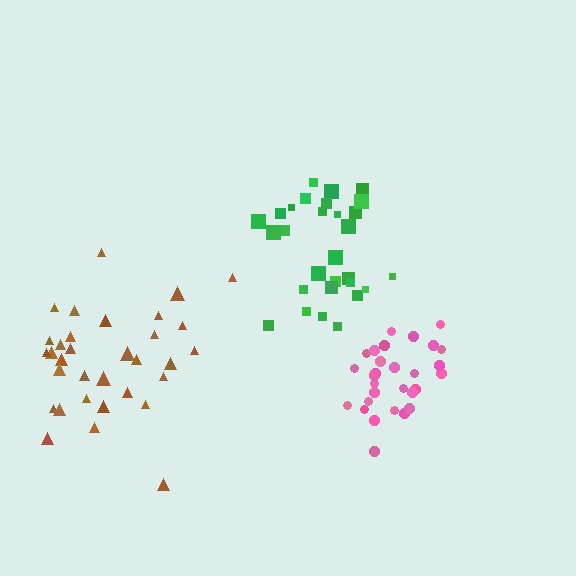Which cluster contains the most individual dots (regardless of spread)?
Brown (33).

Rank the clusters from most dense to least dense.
pink, green, brown.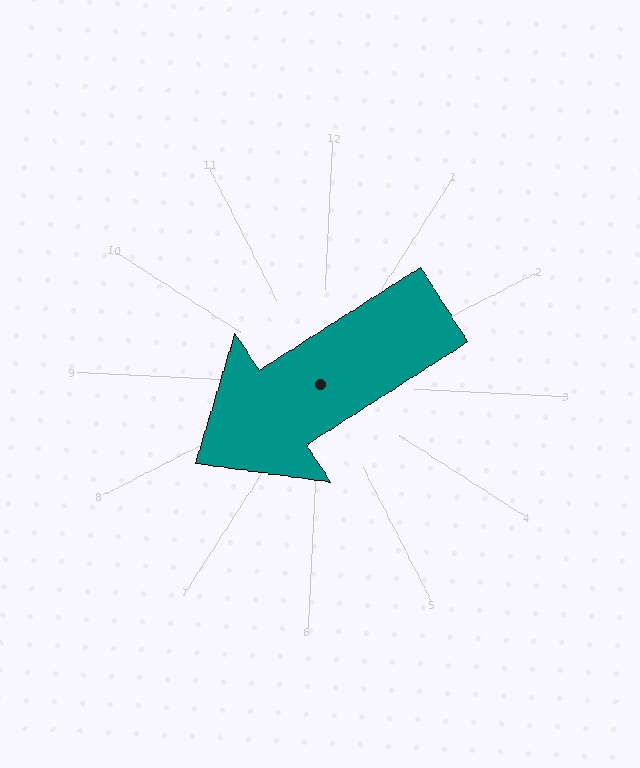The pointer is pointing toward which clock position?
Roughly 8 o'clock.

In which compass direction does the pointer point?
Southwest.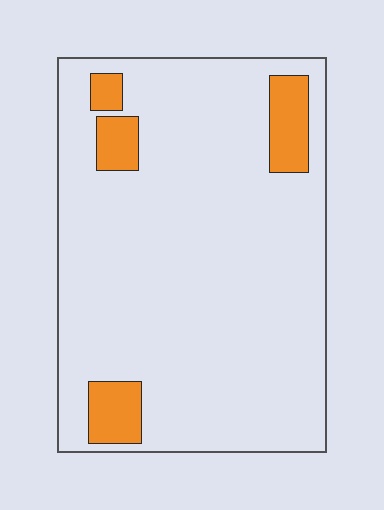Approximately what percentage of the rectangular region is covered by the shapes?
Approximately 10%.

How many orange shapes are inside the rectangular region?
4.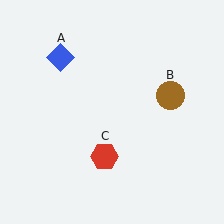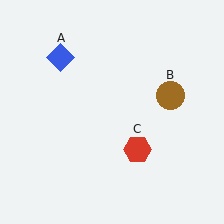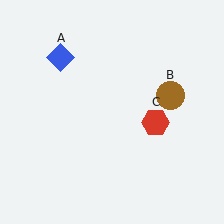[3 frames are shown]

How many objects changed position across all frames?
1 object changed position: red hexagon (object C).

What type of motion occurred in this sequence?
The red hexagon (object C) rotated counterclockwise around the center of the scene.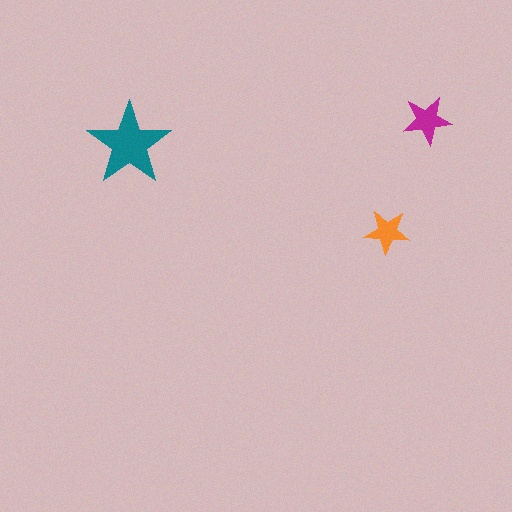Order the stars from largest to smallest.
the teal one, the magenta one, the orange one.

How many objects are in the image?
There are 3 objects in the image.